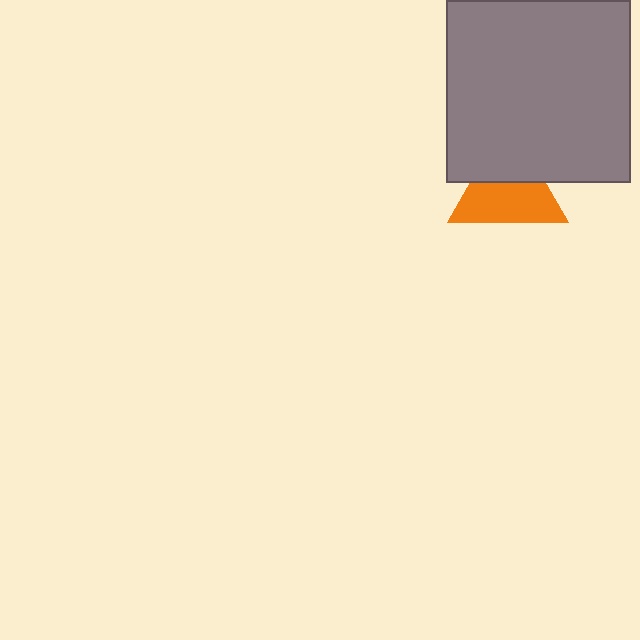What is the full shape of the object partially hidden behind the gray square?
The partially hidden object is an orange triangle.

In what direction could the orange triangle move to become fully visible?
The orange triangle could move down. That would shift it out from behind the gray square entirely.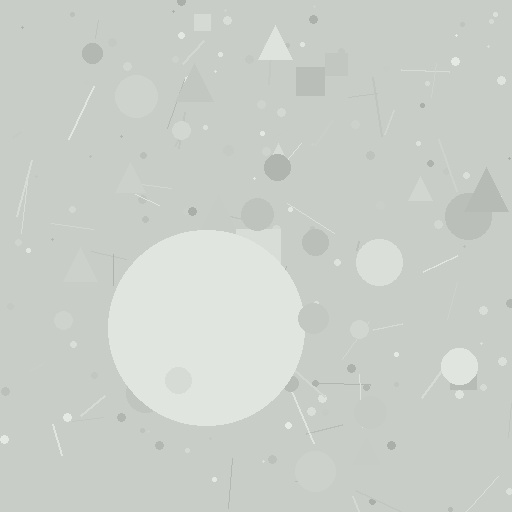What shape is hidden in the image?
A circle is hidden in the image.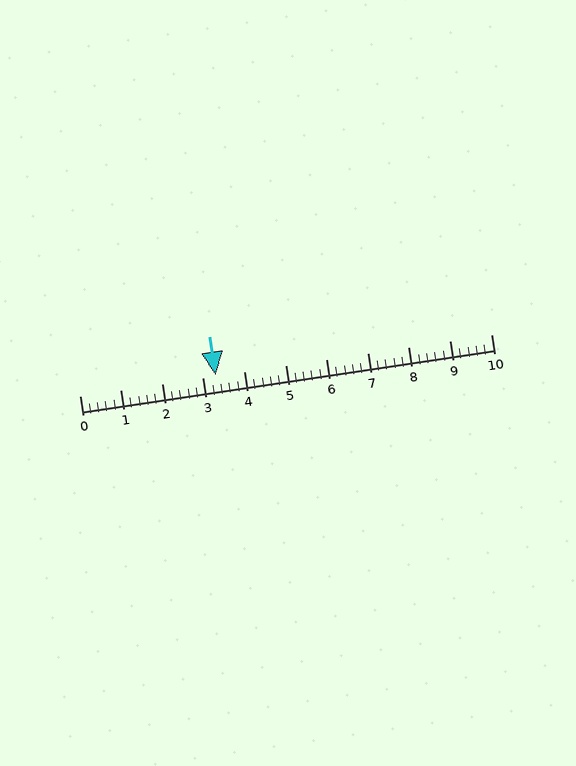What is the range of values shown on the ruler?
The ruler shows values from 0 to 10.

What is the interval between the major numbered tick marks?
The major tick marks are spaced 1 units apart.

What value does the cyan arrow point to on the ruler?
The cyan arrow points to approximately 3.3.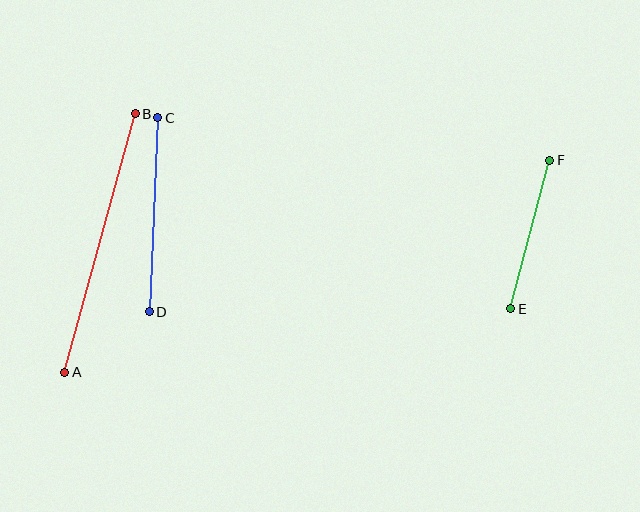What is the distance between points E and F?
The distance is approximately 154 pixels.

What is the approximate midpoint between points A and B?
The midpoint is at approximately (100, 243) pixels.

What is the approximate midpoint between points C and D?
The midpoint is at approximately (154, 215) pixels.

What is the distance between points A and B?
The distance is approximately 268 pixels.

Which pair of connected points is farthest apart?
Points A and B are farthest apart.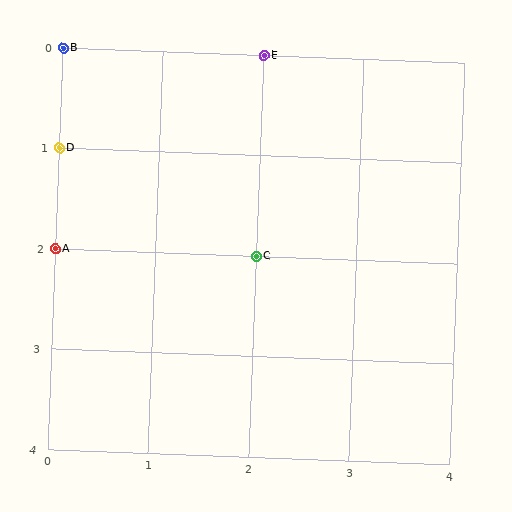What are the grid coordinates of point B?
Point B is at grid coordinates (0, 0).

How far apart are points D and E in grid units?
Points D and E are 2 columns and 1 row apart (about 2.2 grid units diagonally).